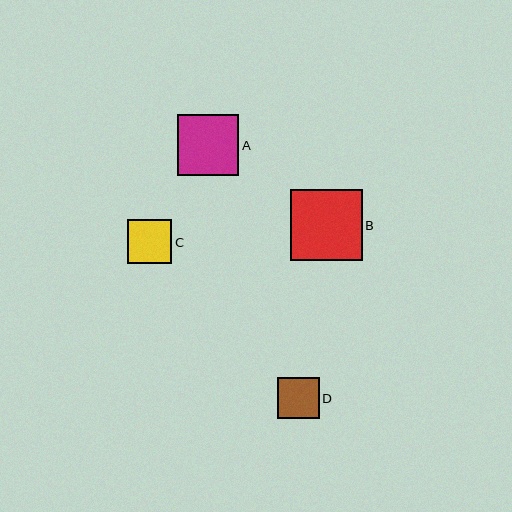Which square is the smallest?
Square D is the smallest with a size of approximately 41 pixels.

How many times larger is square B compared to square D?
Square B is approximately 1.7 times the size of square D.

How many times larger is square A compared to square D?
Square A is approximately 1.5 times the size of square D.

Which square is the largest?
Square B is the largest with a size of approximately 72 pixels.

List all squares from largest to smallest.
From largest to smallest: B, A, C, D.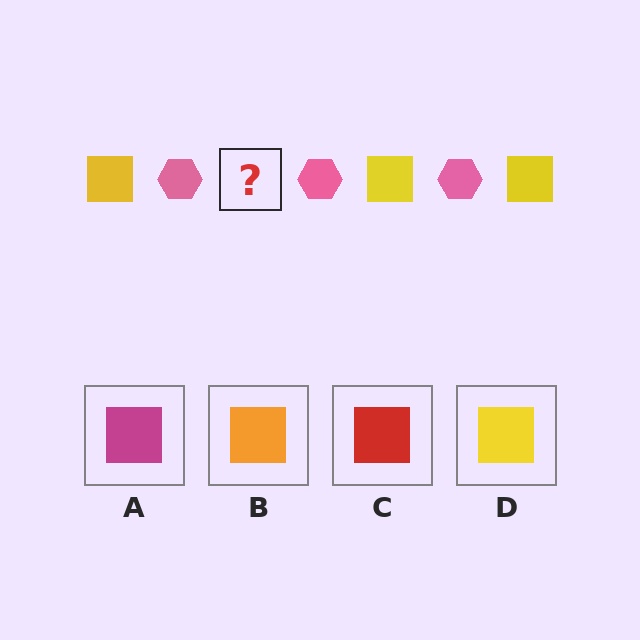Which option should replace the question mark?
Option D.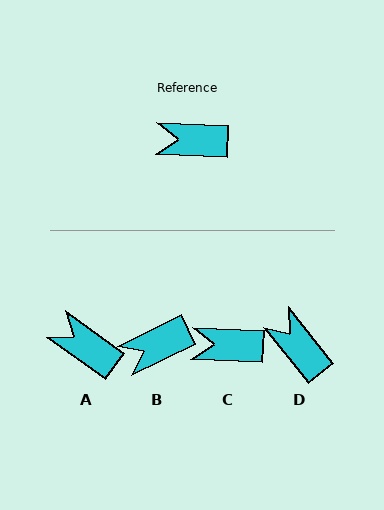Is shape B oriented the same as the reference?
No, it is off by about 28 degrees.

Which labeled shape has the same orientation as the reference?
C.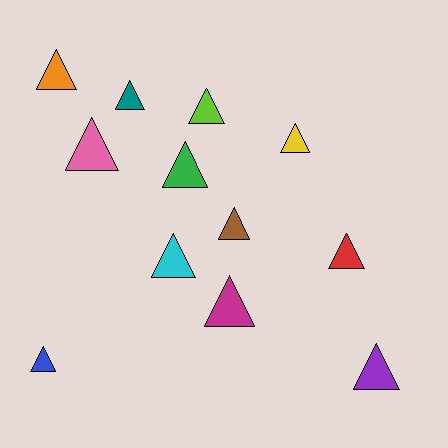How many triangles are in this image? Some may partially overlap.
There are 12 triangles.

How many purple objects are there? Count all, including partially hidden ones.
There is 1 purple object.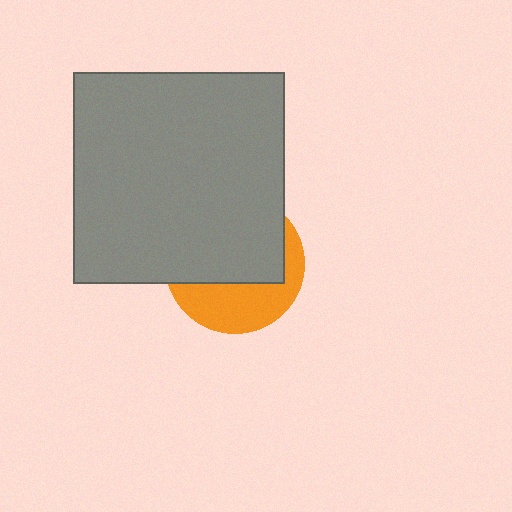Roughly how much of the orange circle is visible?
A small part of it is visible (roughly 39%).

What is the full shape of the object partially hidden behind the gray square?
The partially hidden object is an orange circle.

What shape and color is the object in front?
The object in front is a gray square.